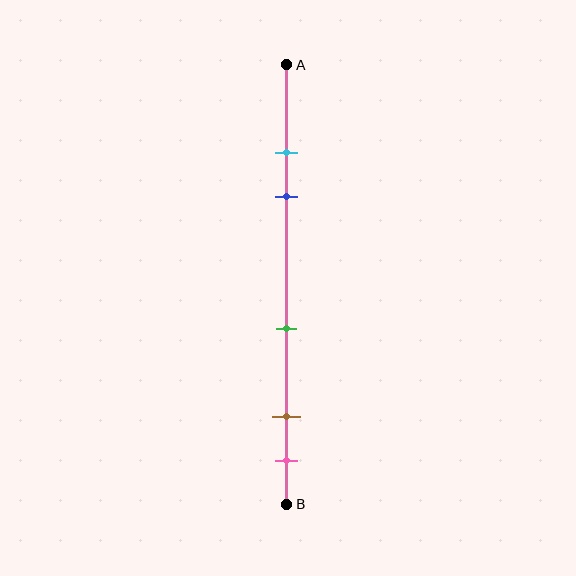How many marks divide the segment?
There are 5 marks dividing the segment.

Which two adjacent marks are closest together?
The cyan and blue marks are the closest adjacent pair.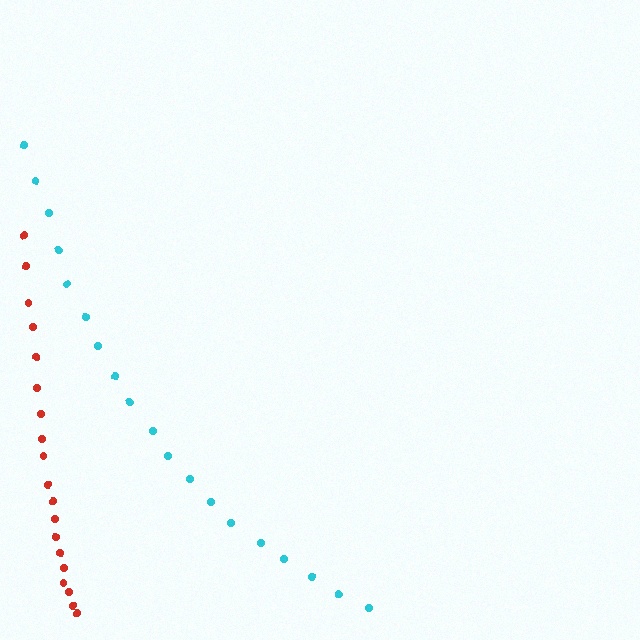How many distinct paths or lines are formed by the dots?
There are 2 distinct paths.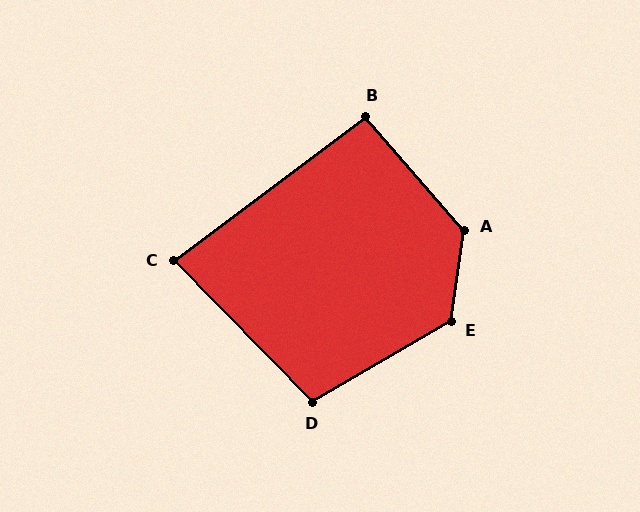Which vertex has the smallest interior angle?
C, at approximately 82 degrees.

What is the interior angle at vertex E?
Approximately 129 degrees (obtuse).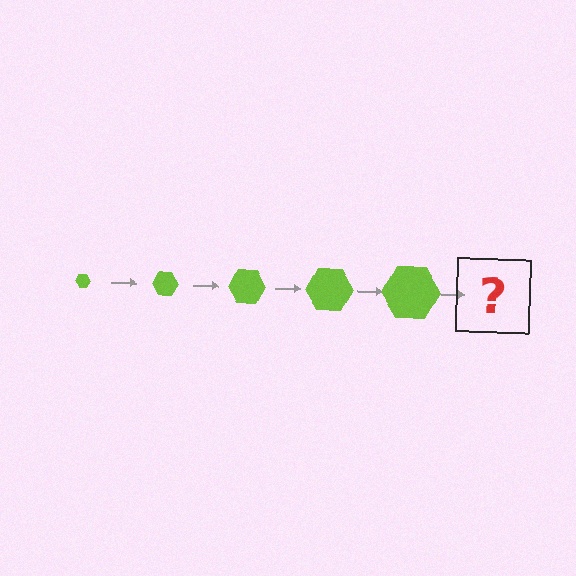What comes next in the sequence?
The next element should be a lime hexagon, larger than the previous one.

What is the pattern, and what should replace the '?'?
The pattern is that the hexagon gets progressively larger each step. The '?' should be a lime hexagon, larger than the previous one.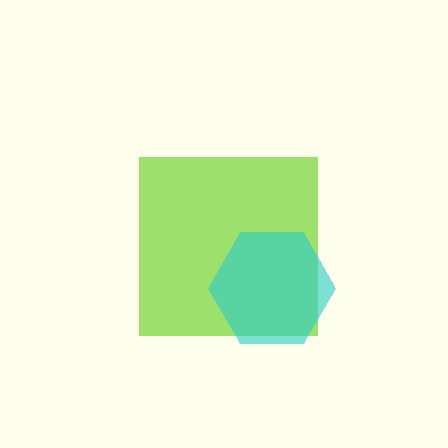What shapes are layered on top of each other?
The layered shapes are: a lime square, a cyan hexagon.